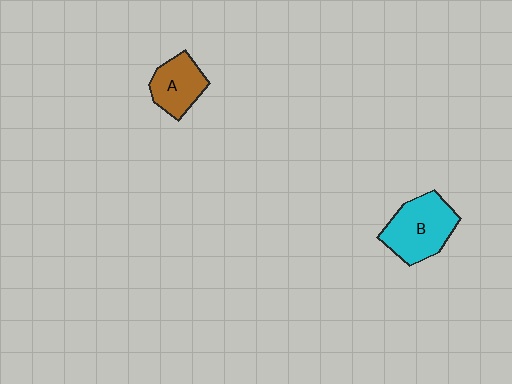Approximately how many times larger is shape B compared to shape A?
Approximately 1.5 times.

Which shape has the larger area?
Shape B (cyan).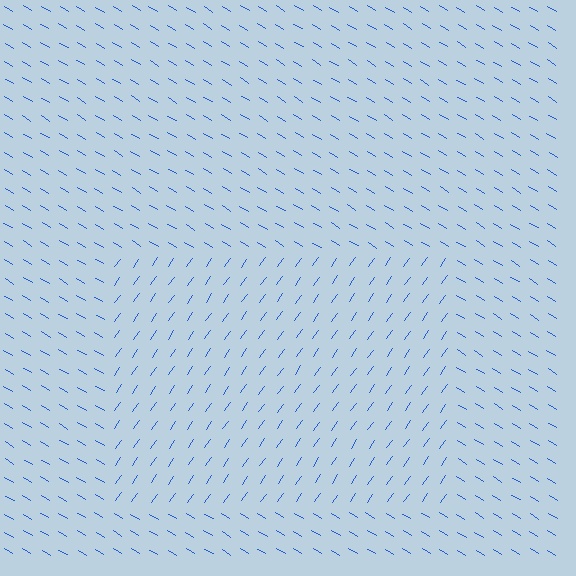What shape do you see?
I see a rectangle.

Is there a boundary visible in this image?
Yes, there is a texture boundary formed by a change in line orientation.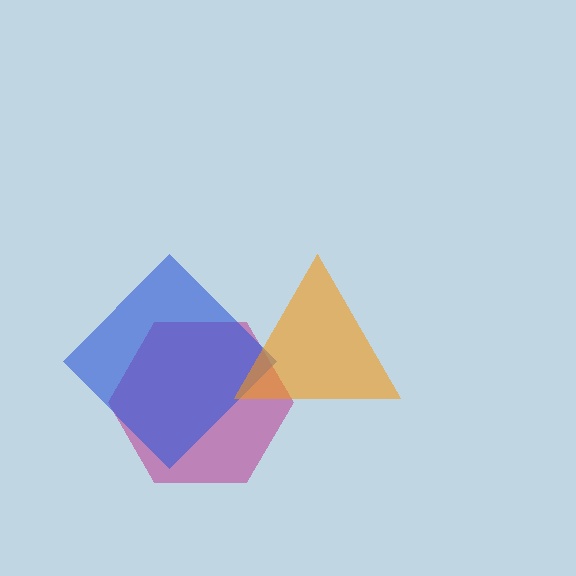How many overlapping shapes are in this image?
There are 3 overlapping shapes in the image.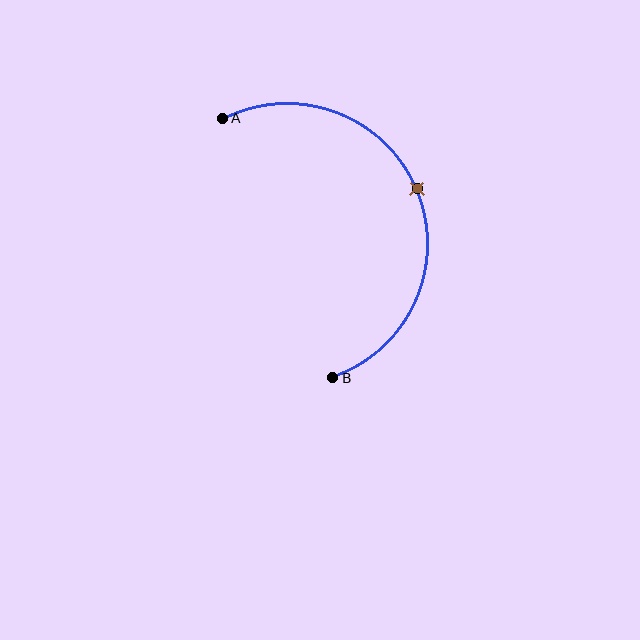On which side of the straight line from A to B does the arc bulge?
The arc bulges to the right of the straight line connecting A and B.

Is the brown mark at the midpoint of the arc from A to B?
Yes. The brown mark lies on the arc at equal arc-length from both A and B — it is the arc midpoint.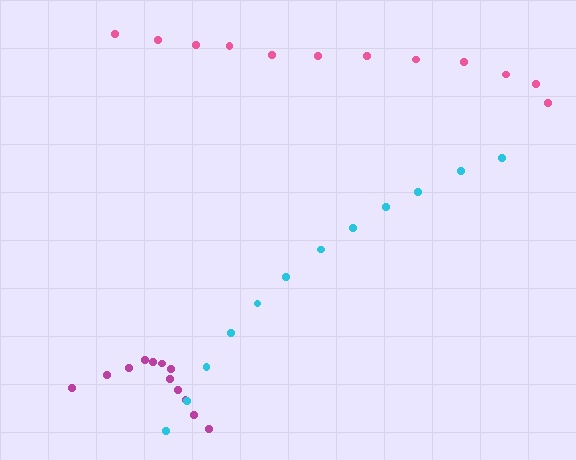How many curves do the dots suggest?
There are 3 distinct paths.